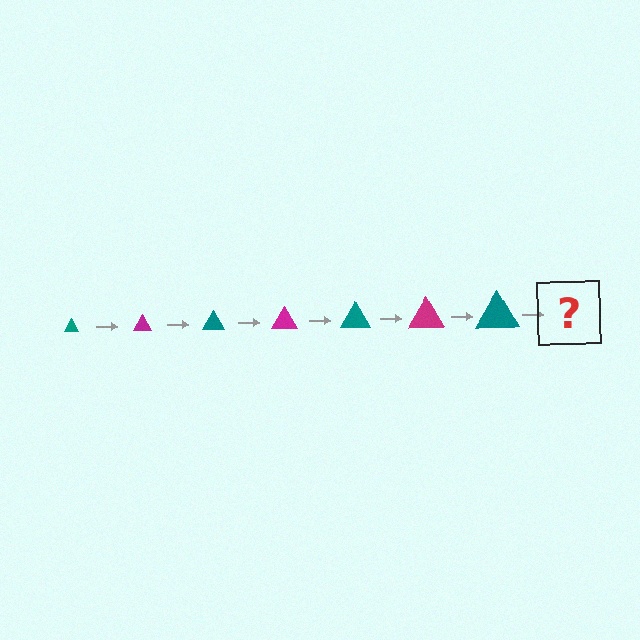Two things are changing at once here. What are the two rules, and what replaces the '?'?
The two rules are that the triangle grows larger each step and the color cycles through teal and magenta. The '?' should be a magenta triangle, larger than the previous one.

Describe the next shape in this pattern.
It should be a magenta triangle, larger than the previous one.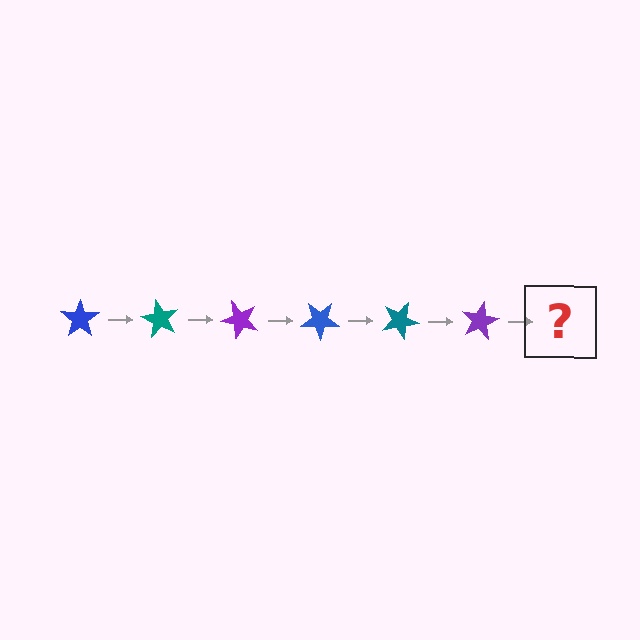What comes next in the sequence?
The next element should be a blue star, rotated 360 degrees from the start.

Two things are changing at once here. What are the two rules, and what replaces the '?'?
The two rules are that it rotates 60 degrees each step and the color cycles through blue, teal, and purple. The '?' should be a blue star, rotated 360 degrees from the start.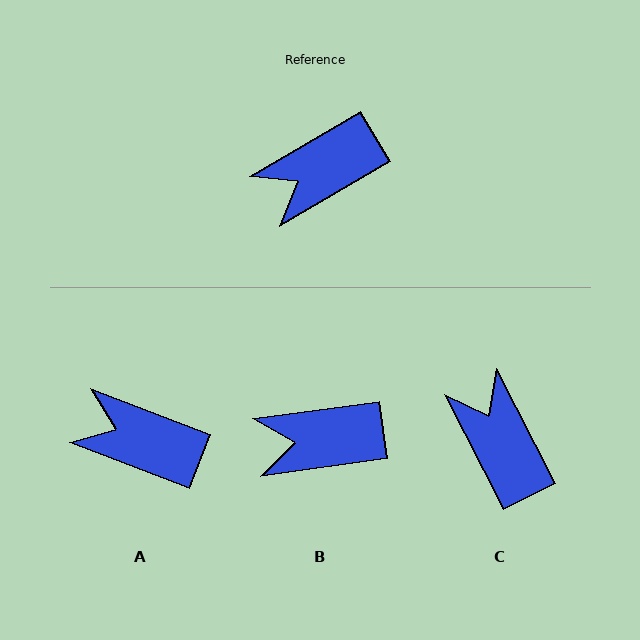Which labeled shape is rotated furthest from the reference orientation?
C, about 94 degrees away.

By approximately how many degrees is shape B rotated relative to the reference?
Approximately 23 degrees clockwise.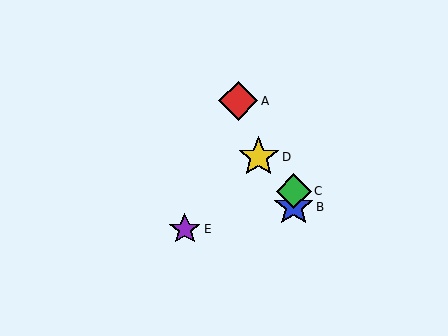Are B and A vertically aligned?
No, B is at x≈294 and A is at x≈238.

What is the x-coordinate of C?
Object C is at x≈294.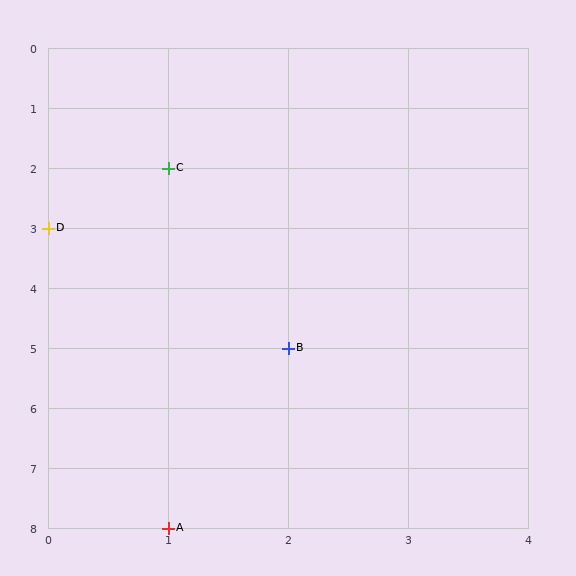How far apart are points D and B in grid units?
Points D and B are 2 columns and 2 rows apart (about 2.8 grid units diagonally).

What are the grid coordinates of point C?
Point C is at grid coordinates (1, 2).